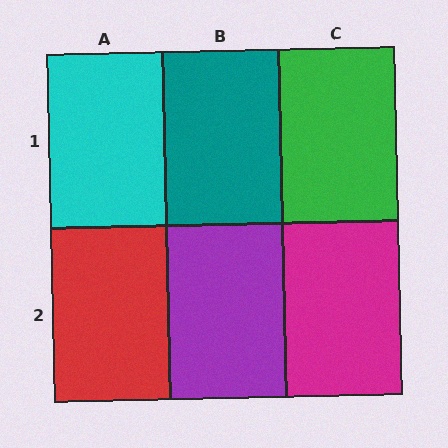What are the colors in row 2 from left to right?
Red, purple, magenta.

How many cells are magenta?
1 cell is magenta.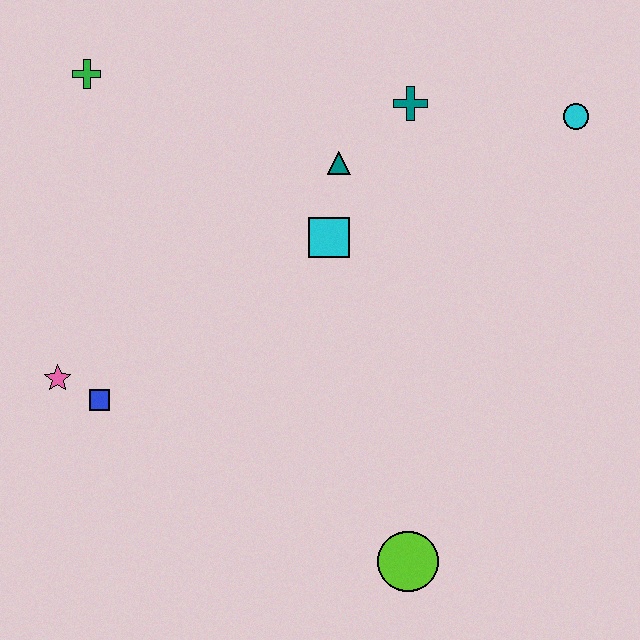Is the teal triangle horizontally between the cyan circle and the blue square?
Yes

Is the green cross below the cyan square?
No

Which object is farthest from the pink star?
The cyan circle is farthest from the pink star.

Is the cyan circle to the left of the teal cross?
No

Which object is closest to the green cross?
The teal triangle is closest to the green cross.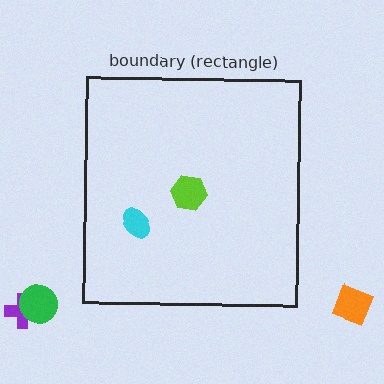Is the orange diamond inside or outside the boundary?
Outside.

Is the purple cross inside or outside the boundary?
Outside.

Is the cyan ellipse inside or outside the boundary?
Inside.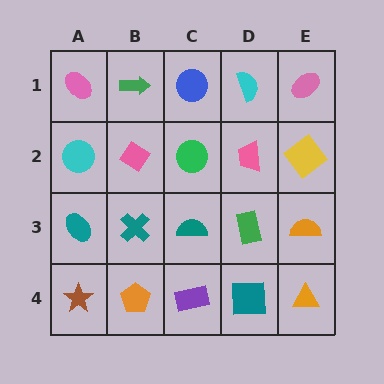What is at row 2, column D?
A pink trapezoid.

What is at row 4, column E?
An orange triangle.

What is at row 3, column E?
An orange semicircle.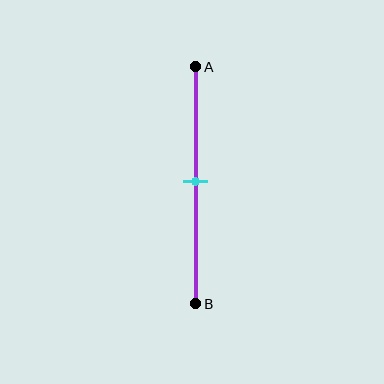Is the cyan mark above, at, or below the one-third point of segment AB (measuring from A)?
The cyan mark is below the one-third point of segment AB.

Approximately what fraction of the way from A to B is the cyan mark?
The cyan mark is approximately 50% of the way from A to B.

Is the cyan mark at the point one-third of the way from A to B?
No, the mark is at about 50% from A, not at the 33% one-third point.